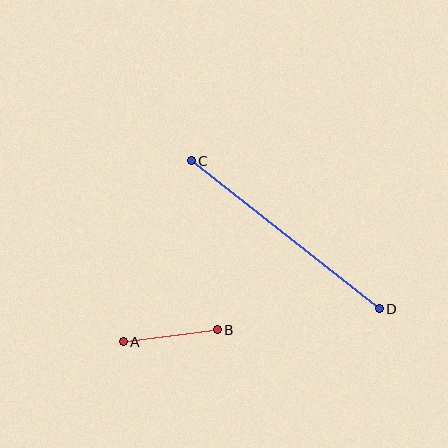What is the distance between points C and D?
The distance is approximately 240 pixels.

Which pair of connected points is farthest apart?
Points C and D are farthest apart.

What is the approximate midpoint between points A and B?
The midpoint is at approximately (170, 336) pixels.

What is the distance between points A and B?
The distance is approximately 95 pixels.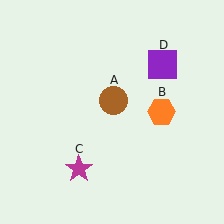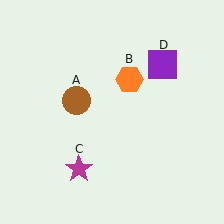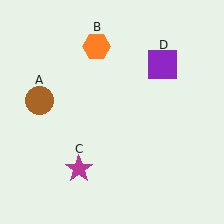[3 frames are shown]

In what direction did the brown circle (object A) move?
The brown circle (object A) moved left.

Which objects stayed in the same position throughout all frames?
Magenta star (object C) and purple square (object D) remained stationary.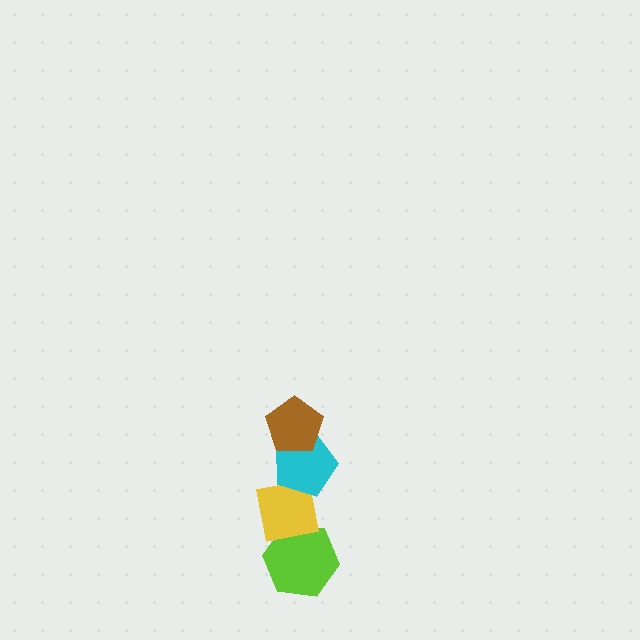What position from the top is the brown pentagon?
The brown pentagon is 1st from the top.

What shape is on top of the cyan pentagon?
The brown pentagon is on top of the cyan pentagon.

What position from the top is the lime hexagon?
The lime hexagon is 4th from the top.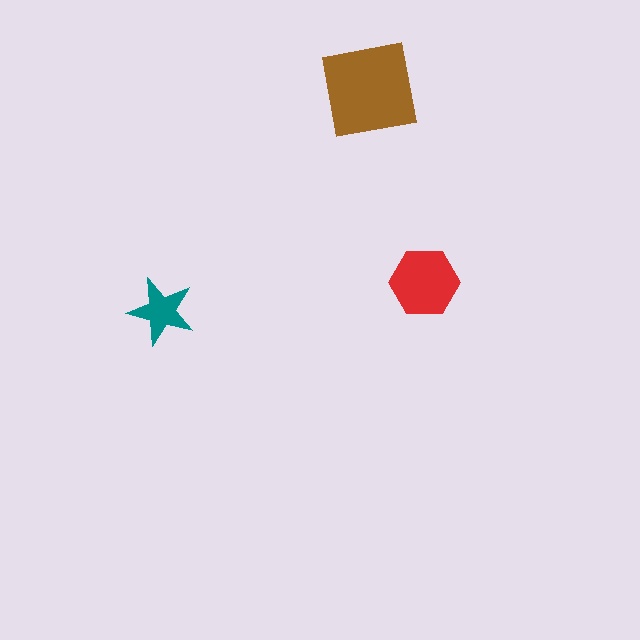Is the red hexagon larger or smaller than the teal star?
Larger.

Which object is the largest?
The brown square.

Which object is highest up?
The brown square is topmost.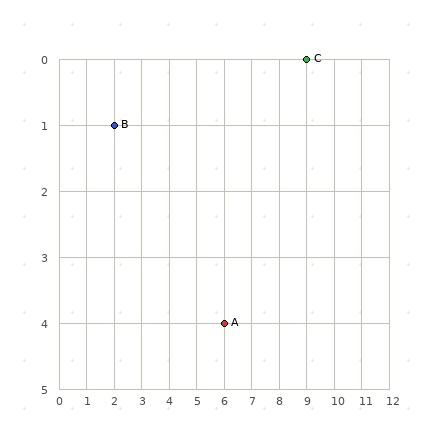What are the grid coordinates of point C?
Point C is at grid coordinates (9, 0).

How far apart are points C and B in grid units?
Points C and B are 7 columns and 1 row apart (about 7.1 grid units diagonally).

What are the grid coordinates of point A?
Point A is at grid coordinates (6, 4).